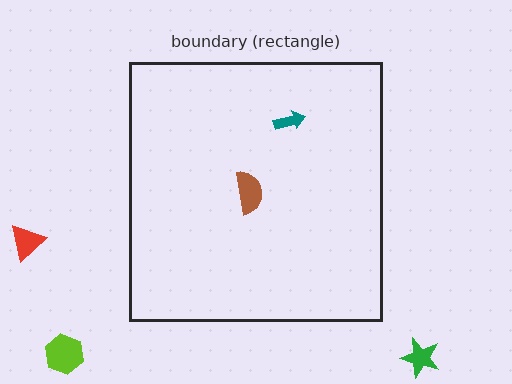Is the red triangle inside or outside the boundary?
Outside.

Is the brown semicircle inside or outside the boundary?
Inside.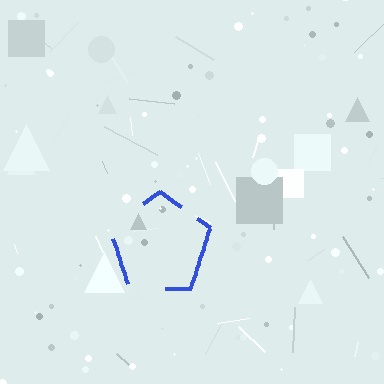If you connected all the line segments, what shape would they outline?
They would outline a pentagon.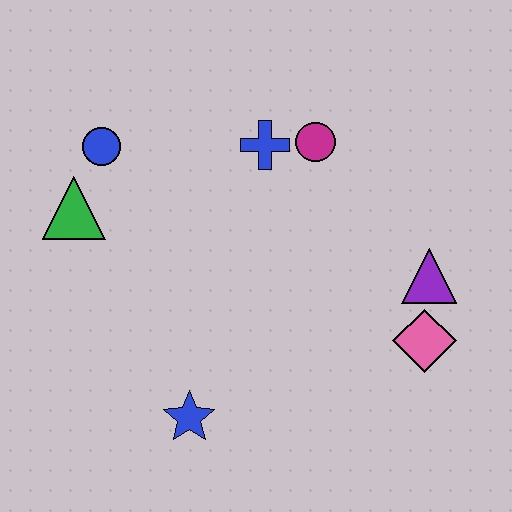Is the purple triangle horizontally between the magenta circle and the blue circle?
No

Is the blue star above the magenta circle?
No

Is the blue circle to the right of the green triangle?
Yes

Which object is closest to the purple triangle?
The pink diamond is closest to the purple triangle.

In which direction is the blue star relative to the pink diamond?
The blue star is to the left of the pink diamond.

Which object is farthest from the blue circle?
The pink diamond is farthest from the blue circle.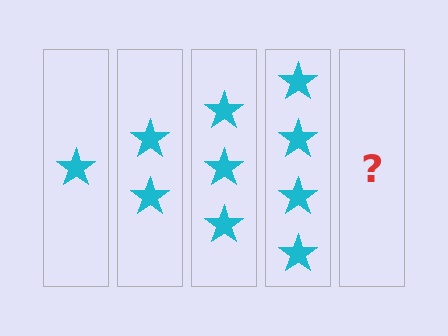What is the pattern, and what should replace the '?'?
The pattern is that each step adds one more star. The '?' should be 5 stars.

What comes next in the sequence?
The next element should be 5 stars.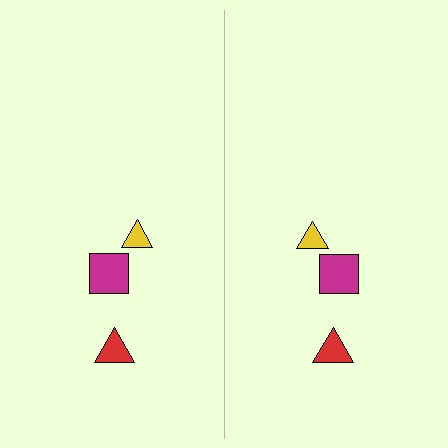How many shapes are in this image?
There are 6 shapes in this image.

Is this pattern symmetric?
Yes, this pattern has bilateral (reflection) symmetry.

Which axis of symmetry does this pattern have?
The pattern has a vertical axis of symmetry running through the center of the image.